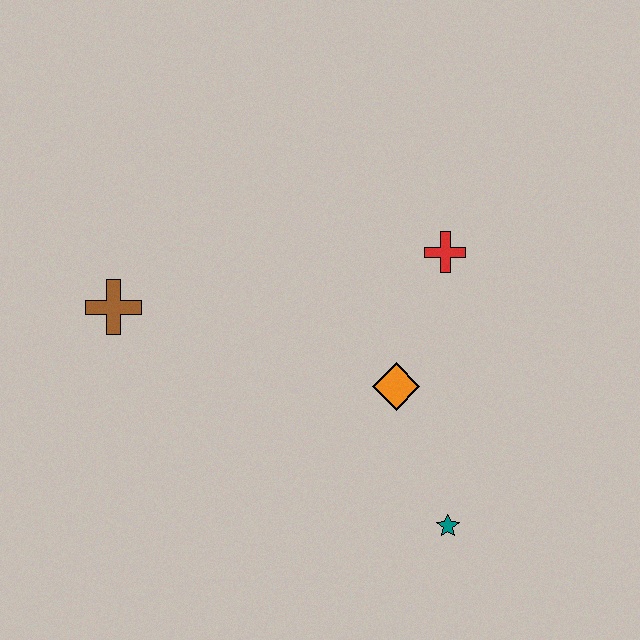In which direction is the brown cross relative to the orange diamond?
The brown cross is to the left of the orange diamond.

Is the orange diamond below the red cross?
Yes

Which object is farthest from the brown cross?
The teal star is farthest from the brown cross.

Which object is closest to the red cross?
The orange diamond is closest to the red cross.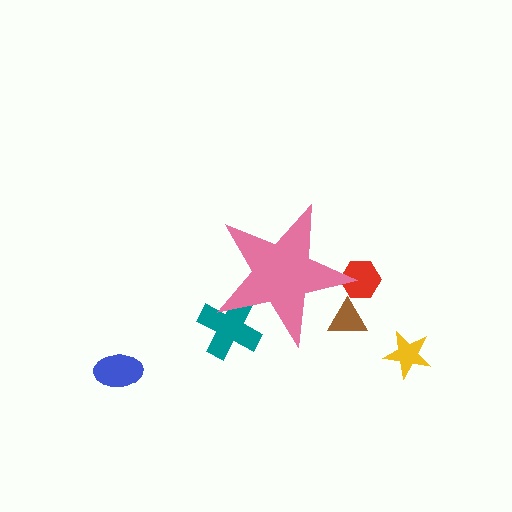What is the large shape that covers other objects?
A pink star.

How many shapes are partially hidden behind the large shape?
3 shapes are partially hidden.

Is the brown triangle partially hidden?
Yes, the brown triangle is partially hidden behind the pink star.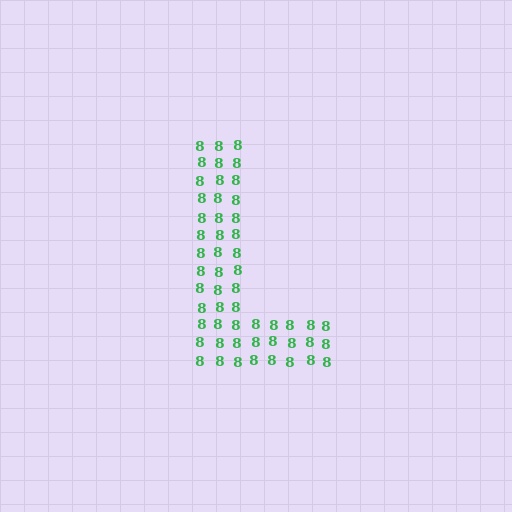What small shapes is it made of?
It is made of small digit 8's.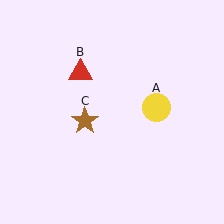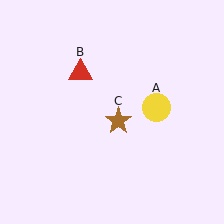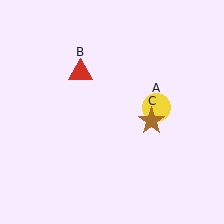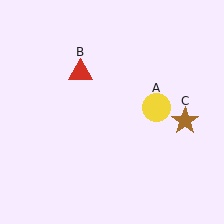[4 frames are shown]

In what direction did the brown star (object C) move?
The brown star (object C) moved right.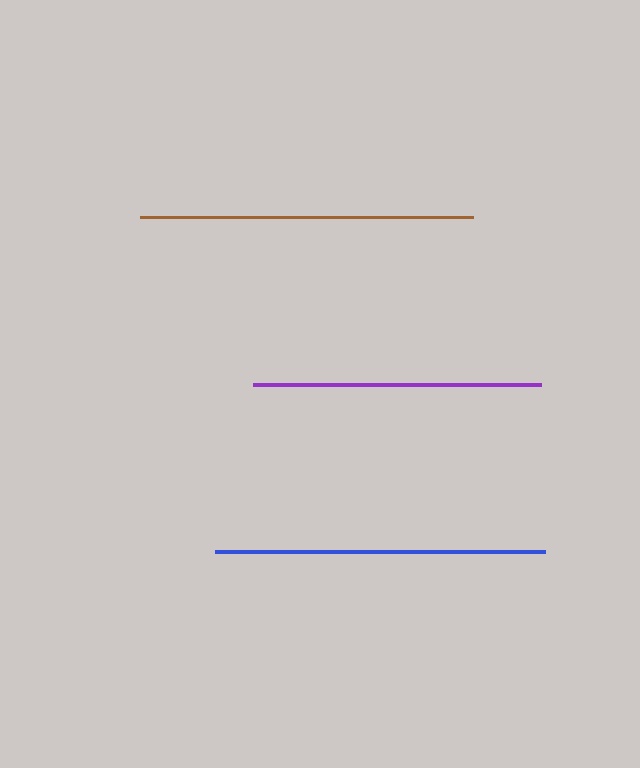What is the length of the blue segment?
The blue segment is approximately 330 pixels long.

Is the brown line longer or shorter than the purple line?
The brown line is longer than the purple line.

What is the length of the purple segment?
The purple segment is approximately 288 pixels long.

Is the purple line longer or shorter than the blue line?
The blue line is longer than the purple line.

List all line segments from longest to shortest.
From longest to shortest: brown, blue, purple.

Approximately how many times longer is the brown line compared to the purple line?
The brown line is approximately 1.2 times the length of the purple line.